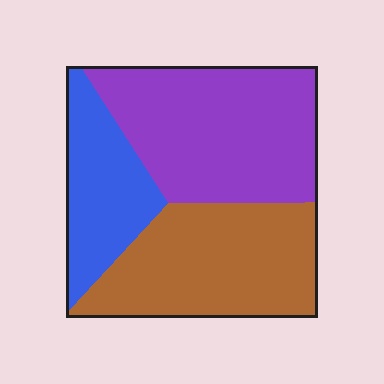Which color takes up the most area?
Purple, at roughly 40%.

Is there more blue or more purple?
Purple.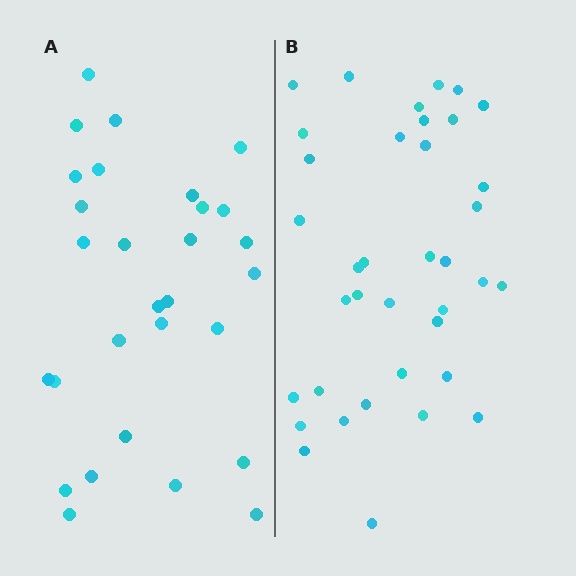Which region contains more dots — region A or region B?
Region B (the right region) has more dots.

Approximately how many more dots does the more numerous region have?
Region B has roughly 8 or so more dots than region A.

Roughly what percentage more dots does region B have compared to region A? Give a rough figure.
About 30% more.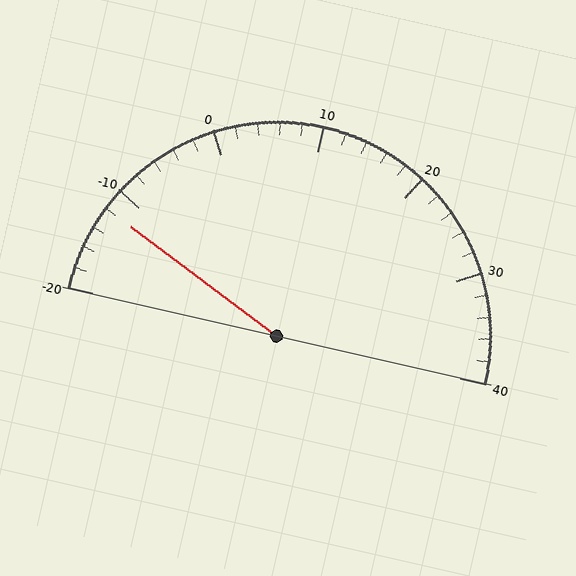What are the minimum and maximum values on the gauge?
The gauge ranges from -20 to 40.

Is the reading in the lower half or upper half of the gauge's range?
The reading is in the lower half of the range (-20 to 40).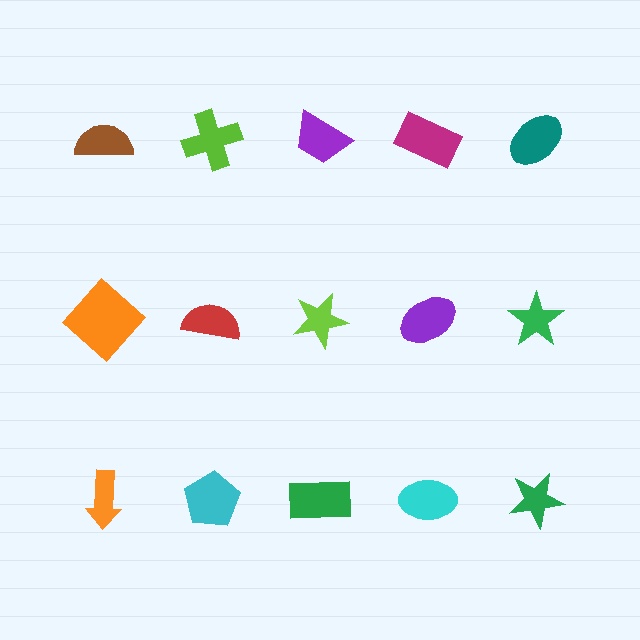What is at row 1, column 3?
A purple trapezoid.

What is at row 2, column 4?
A purple ellipse.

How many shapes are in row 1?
5 shapes.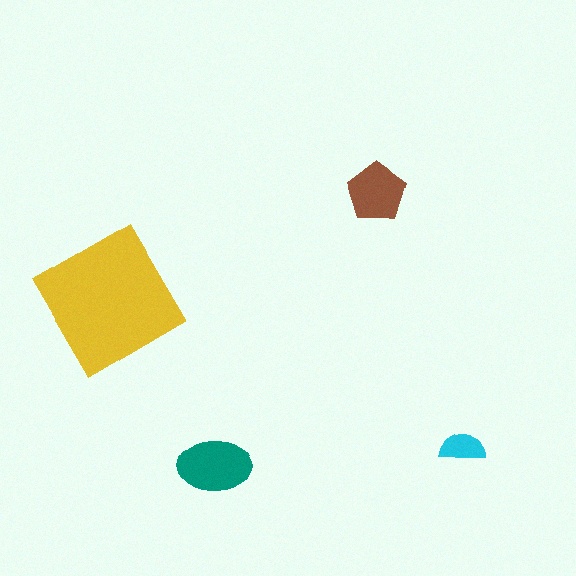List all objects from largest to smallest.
The yellow diamond, the teal ellipse, the brown pentagon, the cyan semicircle.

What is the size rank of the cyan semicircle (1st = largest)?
4th.